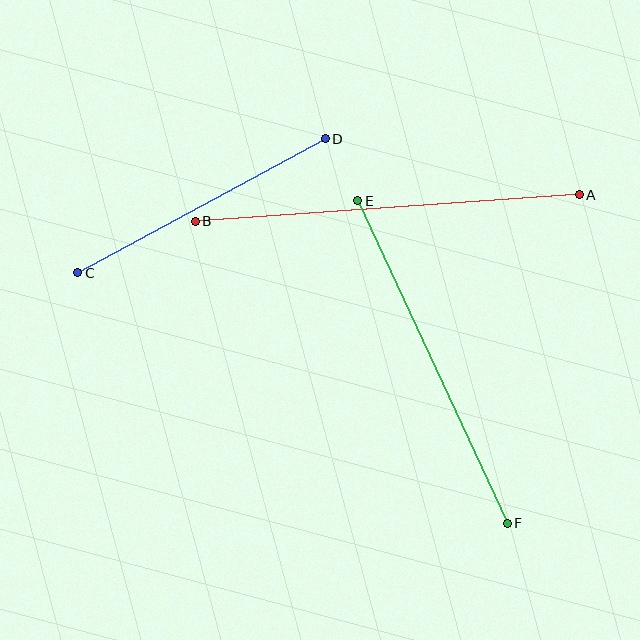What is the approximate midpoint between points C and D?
The midpoint is at approximately (201, 206) pixels.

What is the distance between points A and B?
The distance is approximately 385 pixels.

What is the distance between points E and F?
The distance is approximately 356 pixels.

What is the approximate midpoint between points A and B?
The midpoint is at approximately (387, 208) pixels.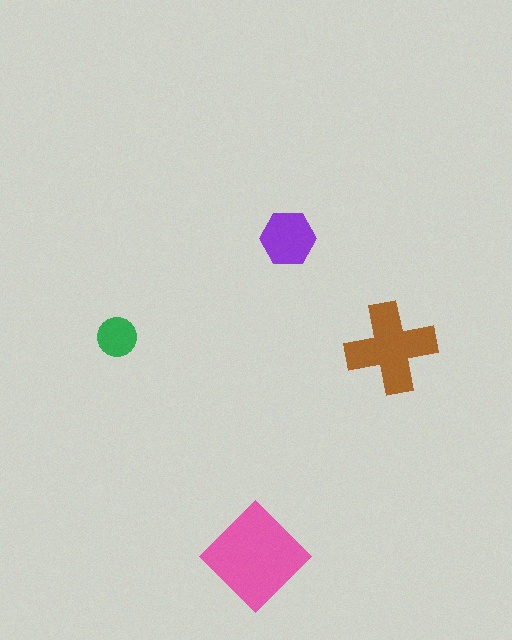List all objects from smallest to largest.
The green circle, the purple hexagon, the brown cross, the pink diamond.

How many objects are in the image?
There are 4 objects in the image.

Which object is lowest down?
The pink diamond is bottommost.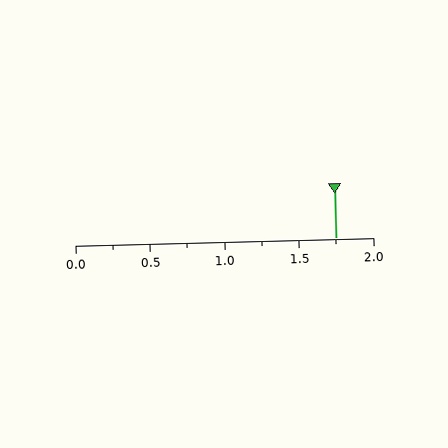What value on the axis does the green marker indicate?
The marker indicates approximately 1.75.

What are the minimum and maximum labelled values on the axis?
The axis runs from 0.0 to 2.0.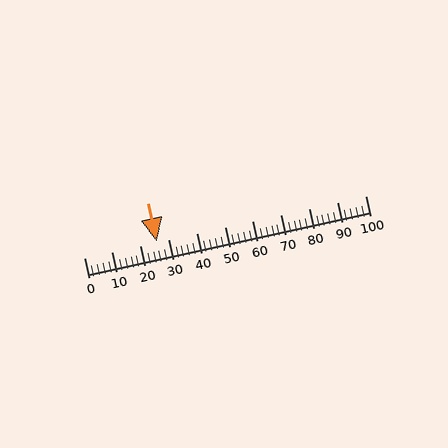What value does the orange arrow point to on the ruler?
The orange arrow points to approximately 26.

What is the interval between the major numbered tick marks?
The major tick marks are spaced 10 units apart.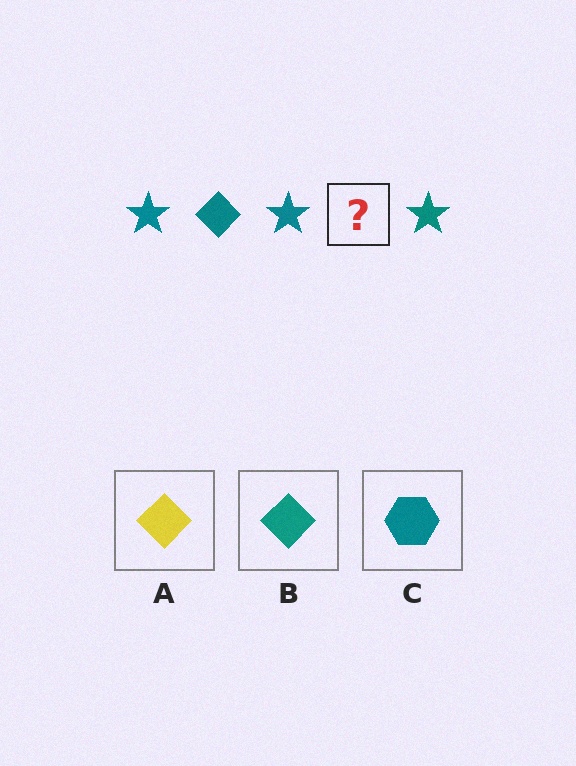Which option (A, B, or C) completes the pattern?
B.